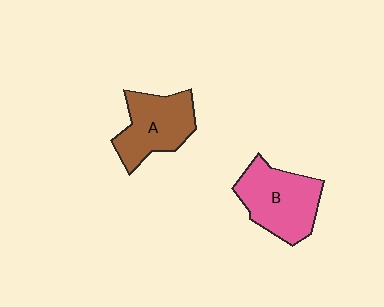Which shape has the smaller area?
Shape A (brown).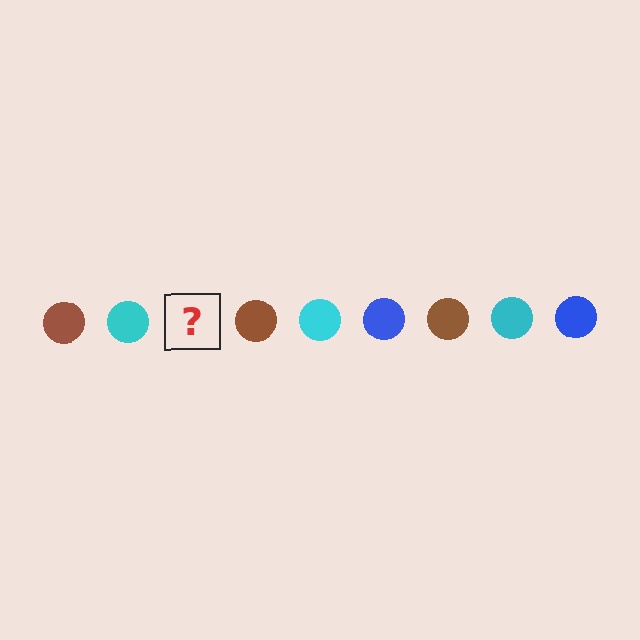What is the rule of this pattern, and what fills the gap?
The rule is that the pattern cycles through brown, cyan, blue circles. The gap should be filled with a blue circle.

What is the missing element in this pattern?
The missing element is a blue circle.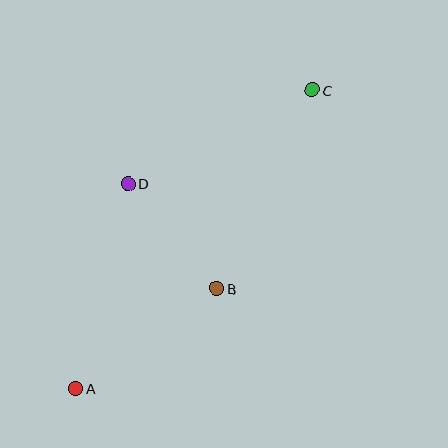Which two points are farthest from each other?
Points A and C are farthest from each other.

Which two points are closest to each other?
Points B and D are closest to each other.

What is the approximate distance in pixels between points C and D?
The distance between C and D is approximately 207 pixels.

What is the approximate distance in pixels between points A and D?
The distance between A and D is approximately 211 pixels.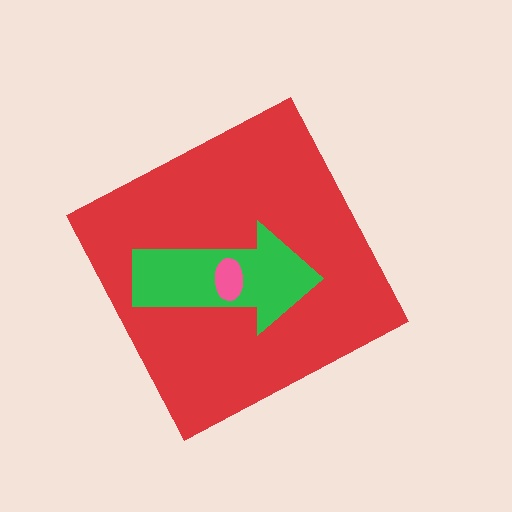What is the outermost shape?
The red diamond.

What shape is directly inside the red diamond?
The green arrow.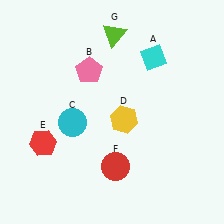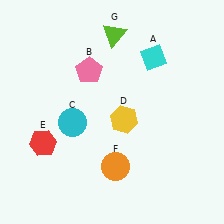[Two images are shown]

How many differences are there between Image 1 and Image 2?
There is 1 difference between the two images.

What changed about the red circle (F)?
In Image 1, F is red. In Image 2, it changed to orange.